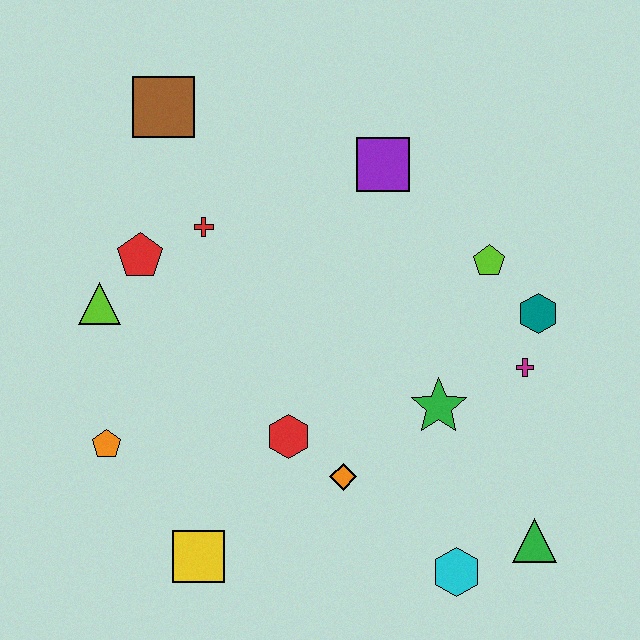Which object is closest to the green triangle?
The cyan hexagon is closest to the green triangle.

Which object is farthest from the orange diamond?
The brown square is farthest from the orange diamond.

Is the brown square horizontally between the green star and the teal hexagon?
No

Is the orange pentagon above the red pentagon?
No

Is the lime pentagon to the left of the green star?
No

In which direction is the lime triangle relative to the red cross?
The lime triangle is to the left of the red cross.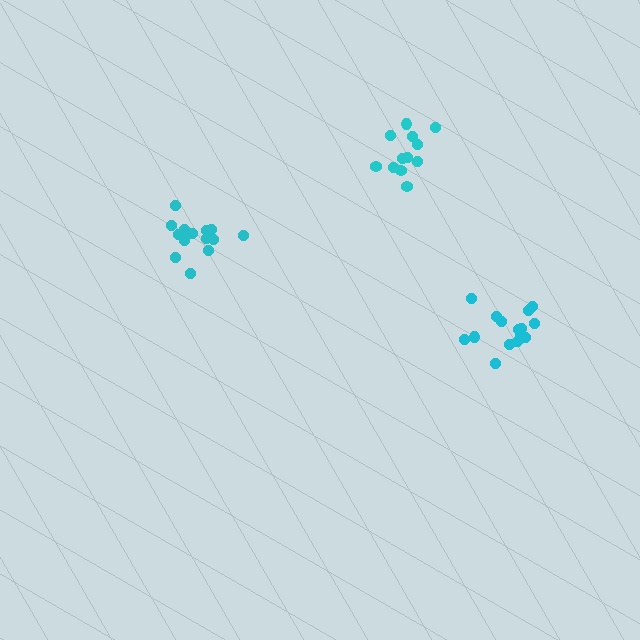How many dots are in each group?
Group 1: 12 dots, Group 2: 15 dots, Group 3: 15 dots (42 total).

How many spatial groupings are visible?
There are 3 spatial groupings.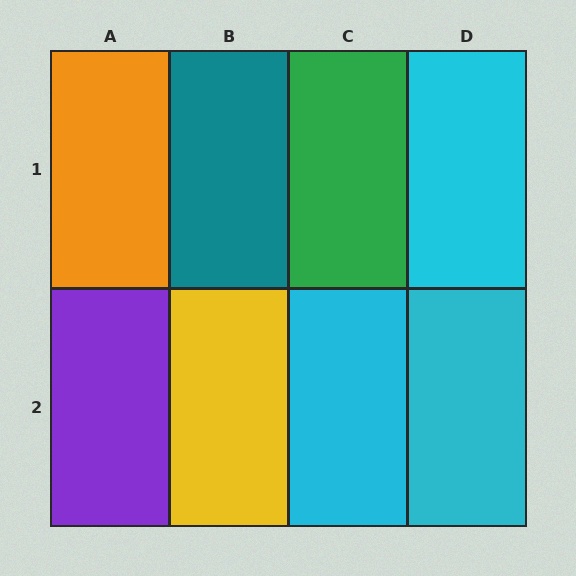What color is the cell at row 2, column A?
Purple.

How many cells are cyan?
3 cells are cyan.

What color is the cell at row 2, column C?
Cyan.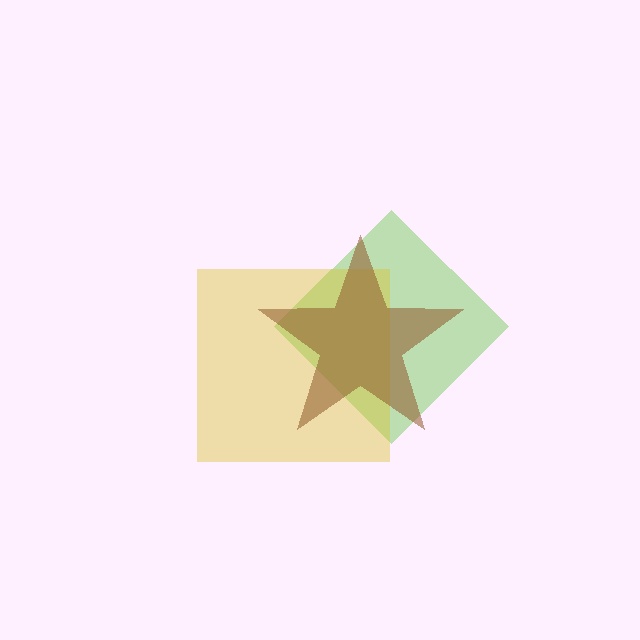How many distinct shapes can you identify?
There are 3 distinct shapes: a lime diamond, a yellow square, a brown star.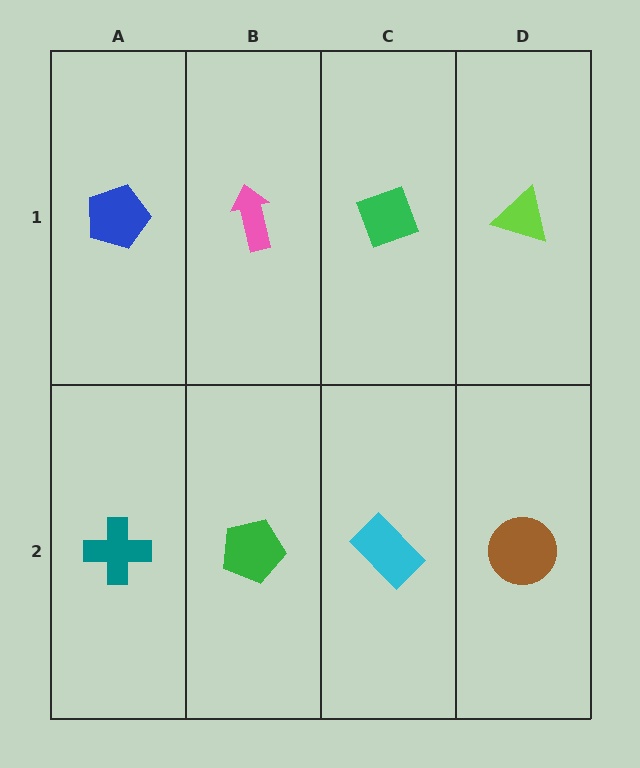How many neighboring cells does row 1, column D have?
2.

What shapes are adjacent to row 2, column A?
A blue pentagon (row 1, column A), a green pentagon (row 2, column B).